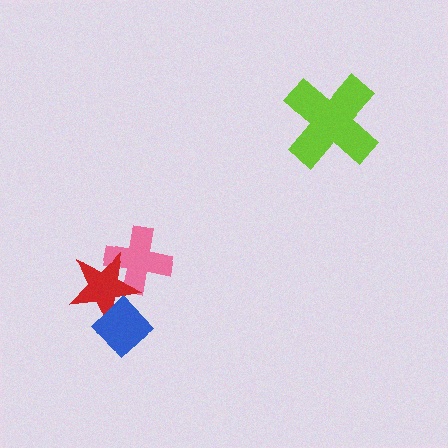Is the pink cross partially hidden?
Yes, it is partially covered by another shape.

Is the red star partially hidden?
Yes, it is partially covered by another shape.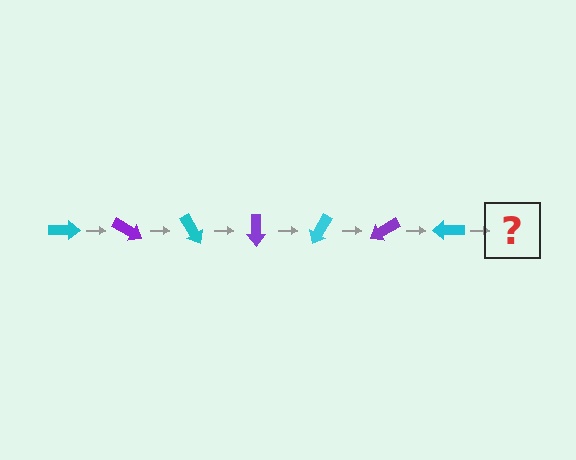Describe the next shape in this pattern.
It should be a purple arrow, rotated 210 degrees from the start.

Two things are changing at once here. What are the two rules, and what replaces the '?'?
The two rules are that it rotates 30 degrees each step and the color cycles through cyan and purple. The '?' should be a purple arrow, rotated 210 degrees from the start.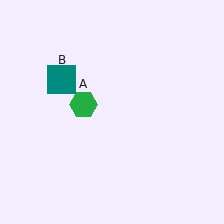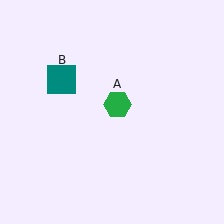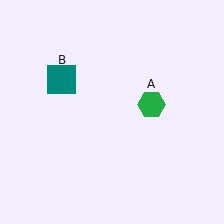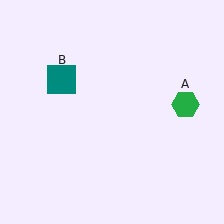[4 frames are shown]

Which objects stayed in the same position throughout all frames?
Teal square (object B) remained stationary.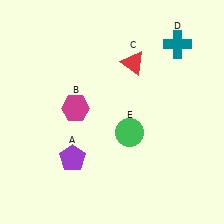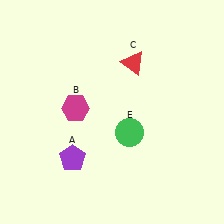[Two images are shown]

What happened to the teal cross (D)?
The teal cross (D) was removed in Image 2. It was in the top-right area of Image 1.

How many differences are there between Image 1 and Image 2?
There is 1 difference between the two images.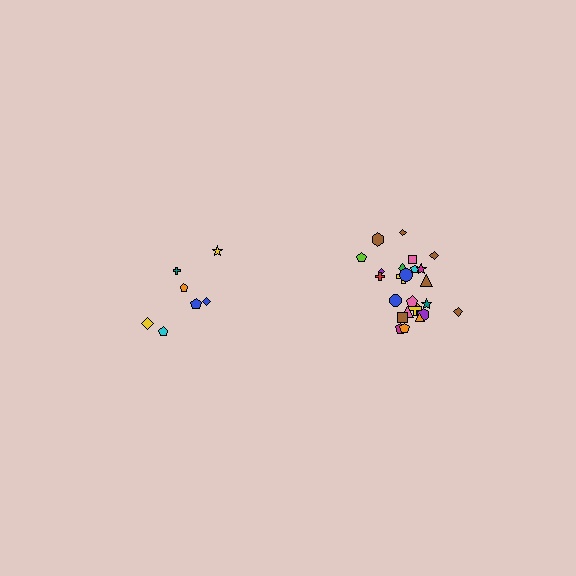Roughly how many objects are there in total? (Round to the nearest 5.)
Roughly 30 objects in total.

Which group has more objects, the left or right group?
The right group.